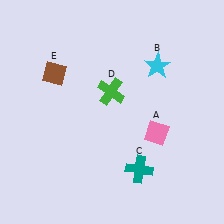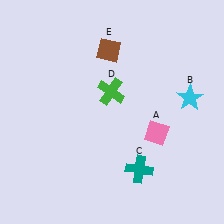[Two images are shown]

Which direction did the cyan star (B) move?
The cyan star (B) moved right.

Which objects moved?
The objects that moved are: the cyan star (B), the brown diamond (E).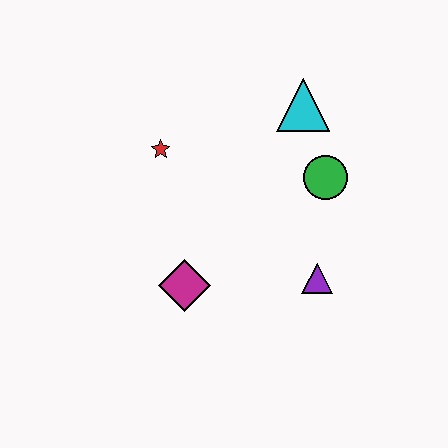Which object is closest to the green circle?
The cyan triangle is closest to the green circle.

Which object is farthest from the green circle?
The magenta diamond is farthest from the green circle.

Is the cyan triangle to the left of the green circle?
Yes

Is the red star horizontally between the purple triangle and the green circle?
No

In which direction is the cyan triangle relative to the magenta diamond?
The cyan triangle is above the magenta diamond.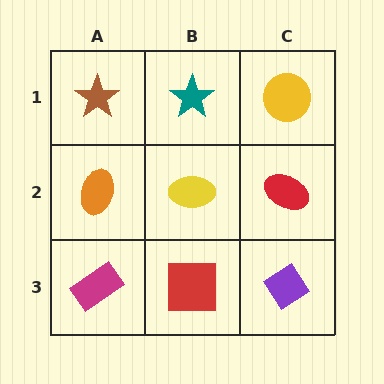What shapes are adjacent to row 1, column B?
A yellow ellipse (row 2, column B), a brown star (row 1, column A), a yellow circle (row 1, column C).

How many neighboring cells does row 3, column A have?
2.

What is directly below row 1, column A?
An orange ellipse.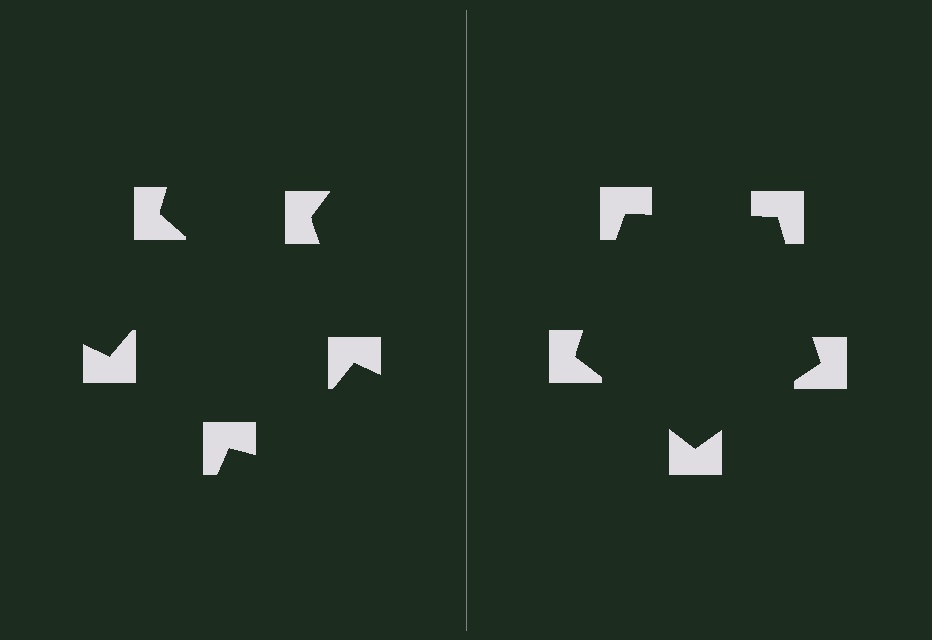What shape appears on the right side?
An illusory pentagon.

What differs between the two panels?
The notched squares are positioned identically on both sides; only the wedge orientations differ. On the right they align to a pentagon; on the left they are misaligned.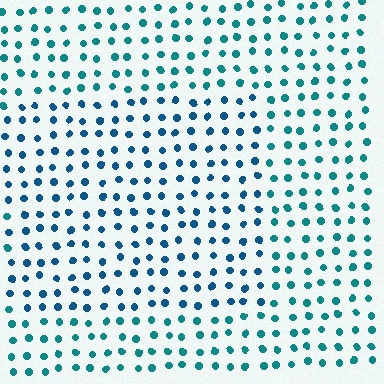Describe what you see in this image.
The image is filled with small teal elements in a uniform arrangement. A rectangle-shaped region is visible where the elements are tinted to a slightly different hue, forming a subtle color boundary.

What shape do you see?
I see a rectangle.